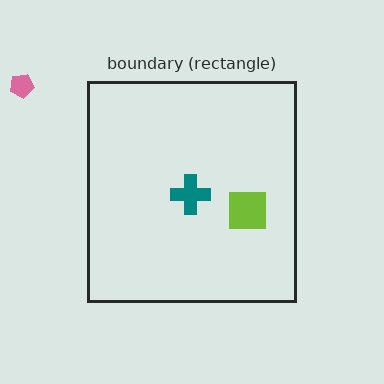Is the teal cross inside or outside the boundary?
Inside.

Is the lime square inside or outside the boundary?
Inside.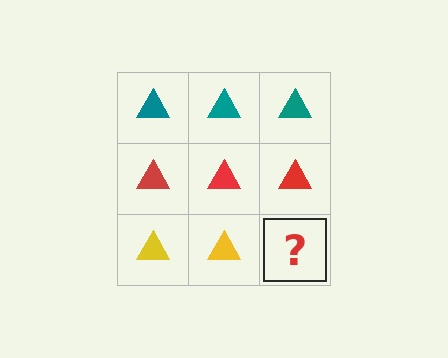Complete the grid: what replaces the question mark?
The question mark should be replaced with a yellow triangle.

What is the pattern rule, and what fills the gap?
The rule is that each row has a consistent color. The gap should be filled with a yellow triangle.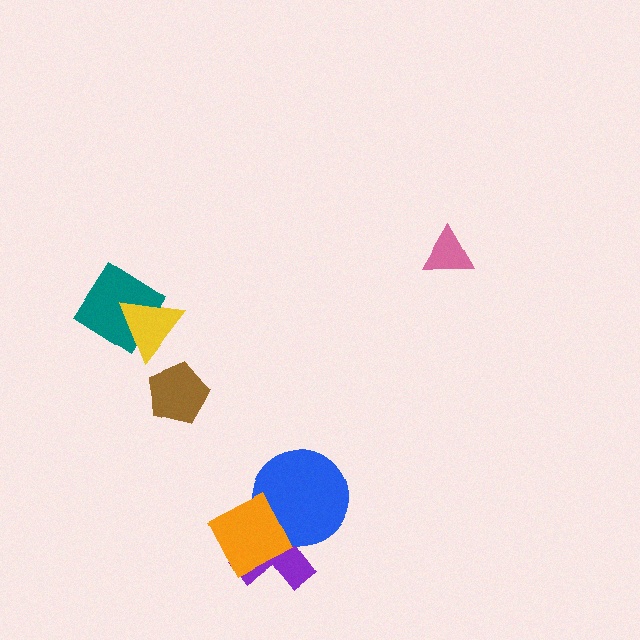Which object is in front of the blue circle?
The orange diamond is in front of the blue circle.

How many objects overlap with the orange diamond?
2 objects overlap with the orange diamond.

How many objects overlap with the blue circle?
2 objects overlap with the blue circle.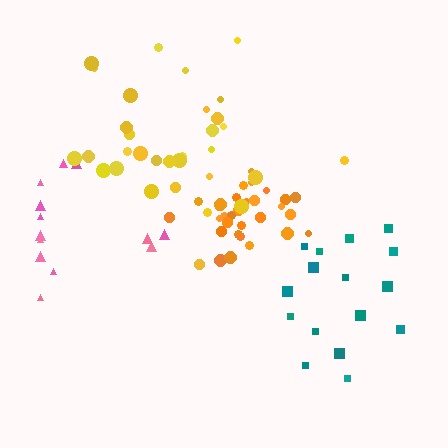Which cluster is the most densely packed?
Orange.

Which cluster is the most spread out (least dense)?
Pink.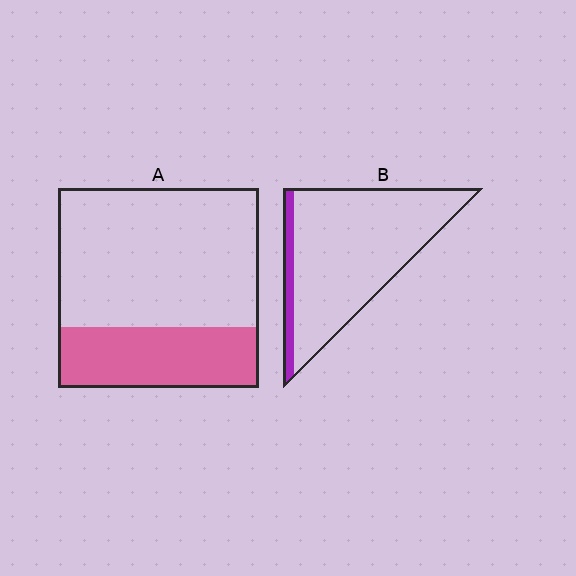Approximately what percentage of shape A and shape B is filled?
A is approximately 30% and B is approximately 10%.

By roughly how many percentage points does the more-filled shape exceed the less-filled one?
By roughly 20 percentage points (A over B).